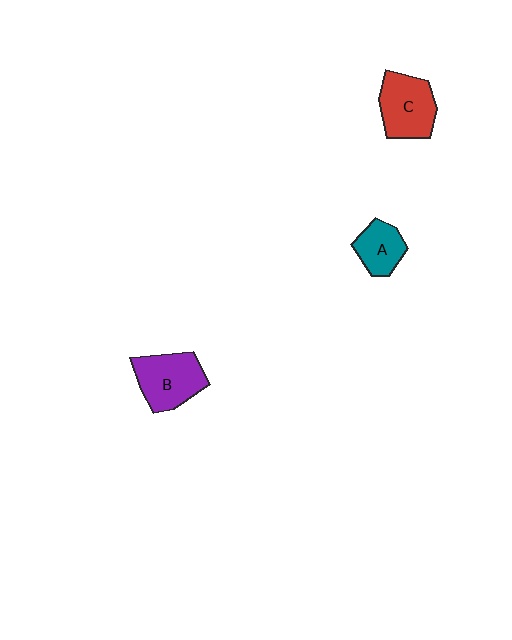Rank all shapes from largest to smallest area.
From largest to smallest: B (purple), C (red), A (teal).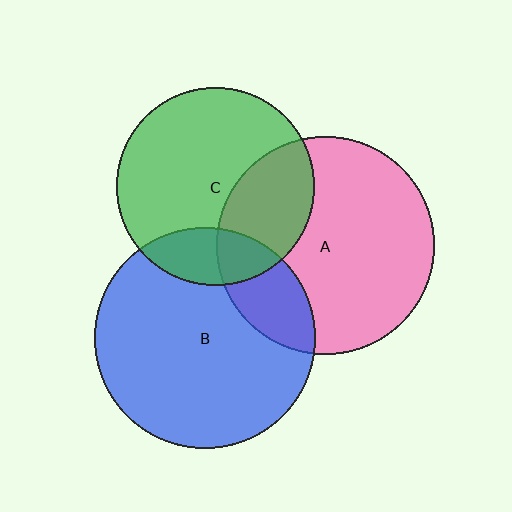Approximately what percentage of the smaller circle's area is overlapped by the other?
Approximately 20%.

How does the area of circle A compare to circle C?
Approximately 1.2 times.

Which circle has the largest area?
Circle B (blue).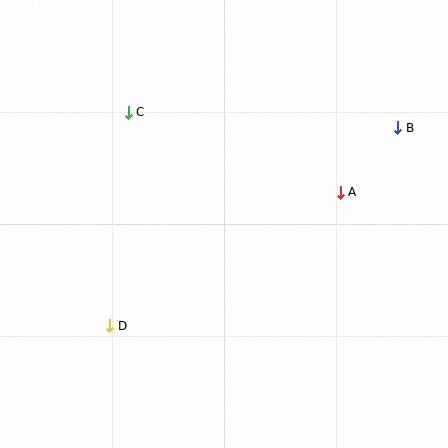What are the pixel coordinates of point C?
Point C is at (128, 112).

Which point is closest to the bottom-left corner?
Point D is closest to the bottom-left corner.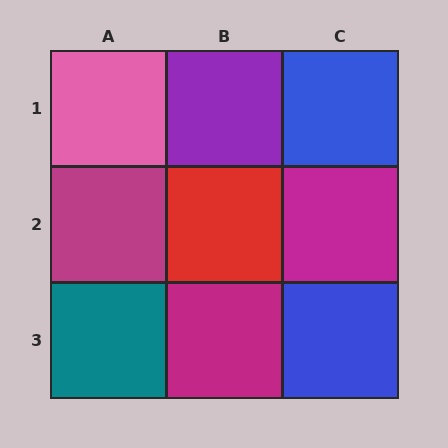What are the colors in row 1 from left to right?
Pink, purple, blue.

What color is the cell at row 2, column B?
Red.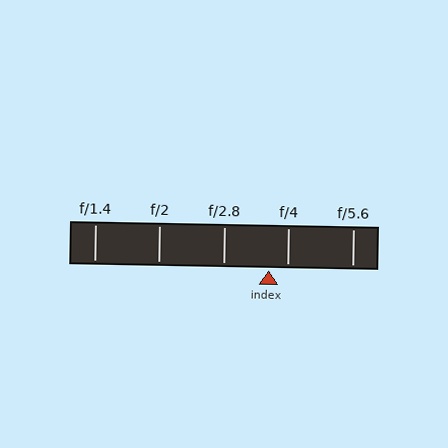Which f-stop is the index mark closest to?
The index mark is closest to f/4.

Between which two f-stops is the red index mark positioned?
The index mark is between f/2.8 and f/4.